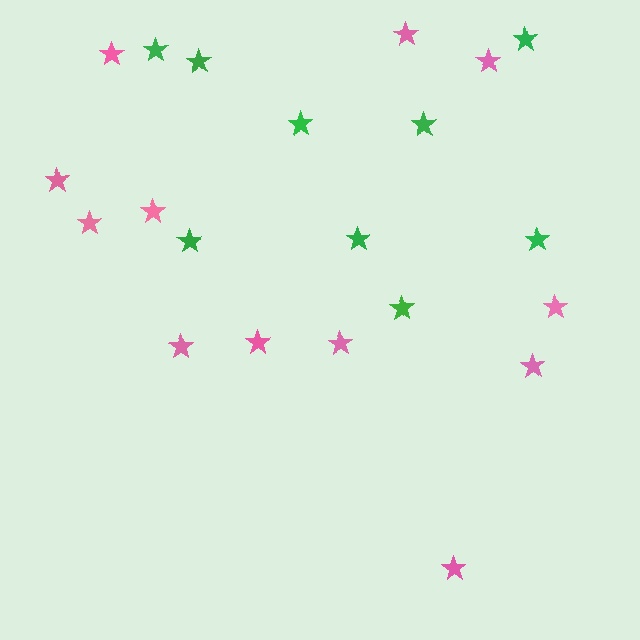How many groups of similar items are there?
There are 2 groups: one group of green stars (9) and one group of pink stars (12).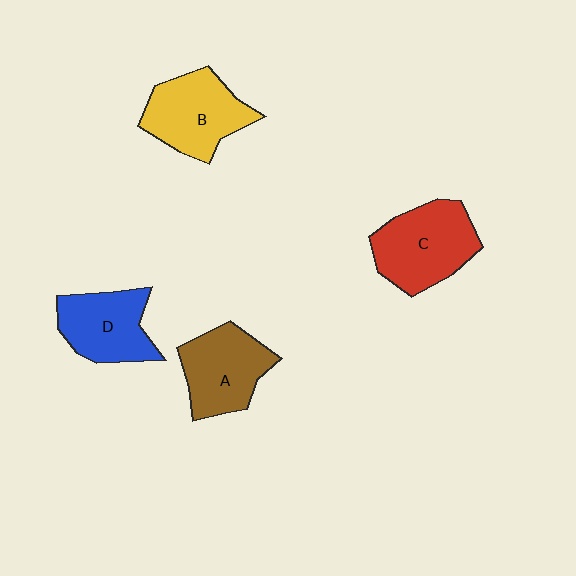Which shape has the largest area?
Shape C (red).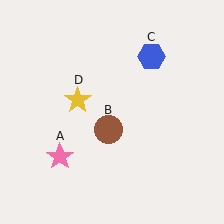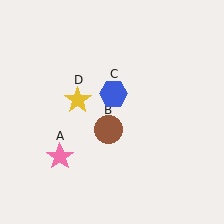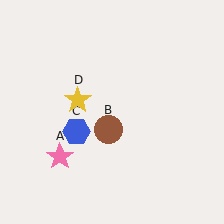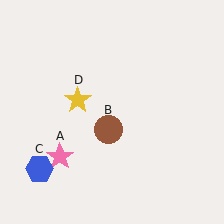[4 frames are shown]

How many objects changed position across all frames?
1 object changed position: blue hexagon (object C).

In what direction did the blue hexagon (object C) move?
The blue hexagon (object C) moved down and to the left.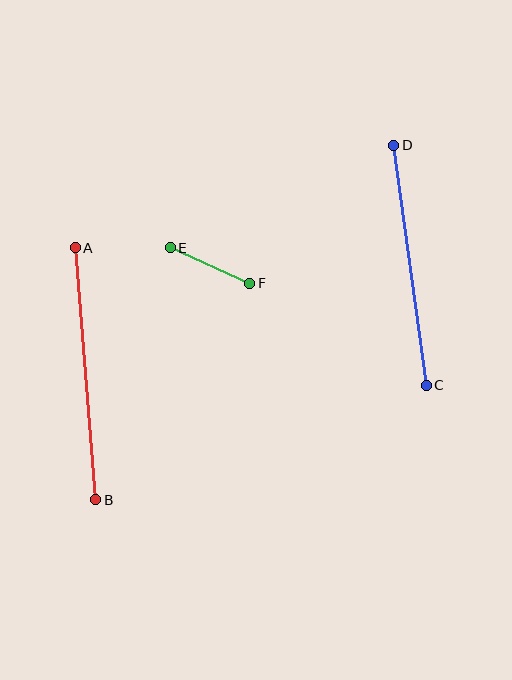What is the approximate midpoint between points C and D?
The midpoint is at approximately (410, 265) pixels.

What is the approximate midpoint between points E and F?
The midpoint is at approximately (210, 266) pixels.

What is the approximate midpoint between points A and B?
The midpoint is at approximately (86, 374) pixels.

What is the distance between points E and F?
The distance is approximately 87 pixels.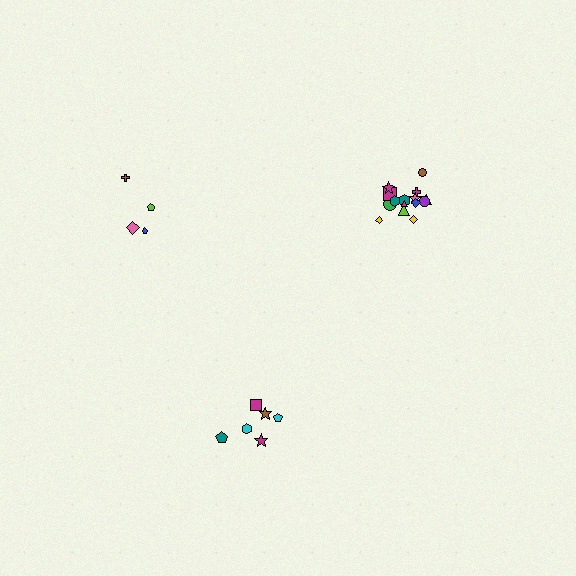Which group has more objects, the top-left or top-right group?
The top-right group.